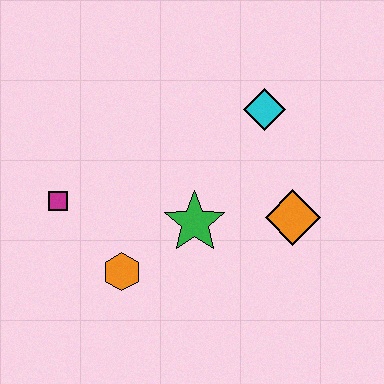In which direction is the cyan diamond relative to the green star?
The cyan diamond is above the green star.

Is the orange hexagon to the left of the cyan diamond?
Yes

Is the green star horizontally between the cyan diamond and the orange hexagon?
Yes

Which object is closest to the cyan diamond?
The orange diamond is closest to the cyan diamond.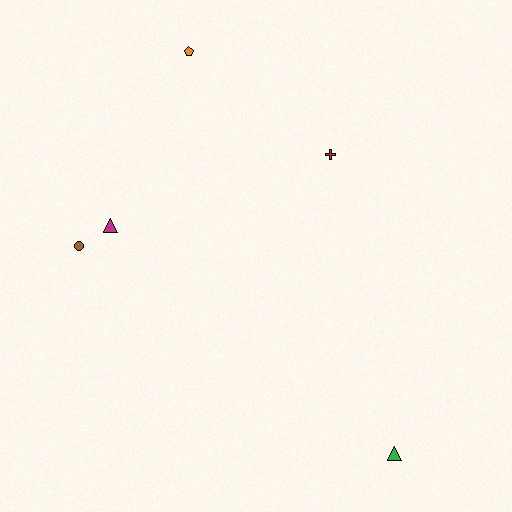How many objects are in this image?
There are 5 objects.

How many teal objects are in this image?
There are no teal objects.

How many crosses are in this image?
There is 1 cross.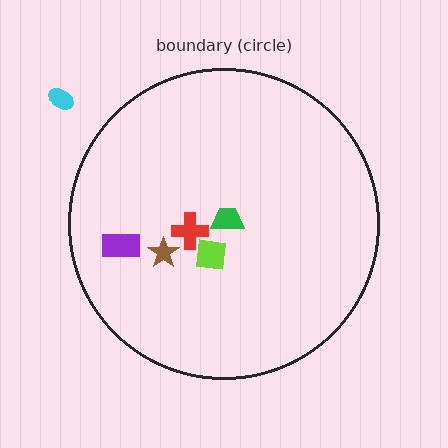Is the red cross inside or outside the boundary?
Inside.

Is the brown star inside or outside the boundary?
Inside.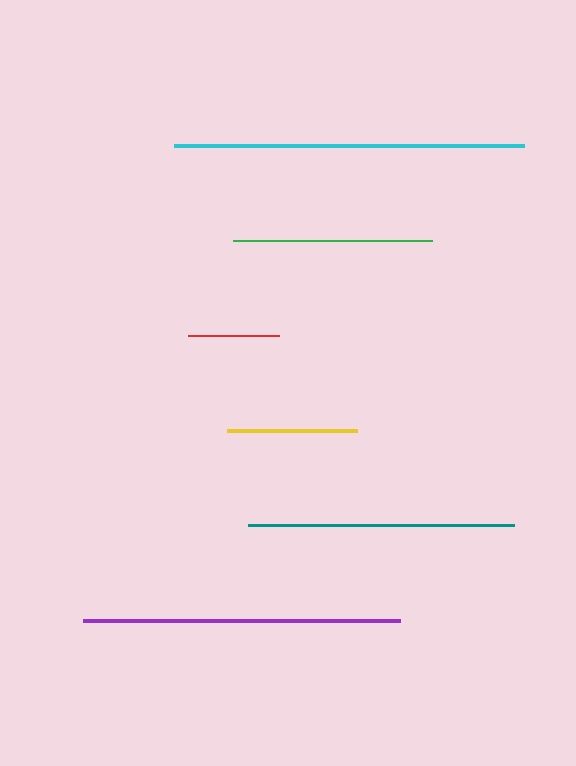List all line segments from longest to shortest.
From longest to shortest: cyan, purple, teal, green, yellow, red.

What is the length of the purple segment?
The purple segment is approximately 317 pixels long.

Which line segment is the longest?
The cyan line is the longest at approximately 350 pixels.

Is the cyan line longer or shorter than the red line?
The cyan line is longer than the red line.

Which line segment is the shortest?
The red line is the shortest at approximately 91 pixels.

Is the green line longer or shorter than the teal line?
The teal line is longer than the green line.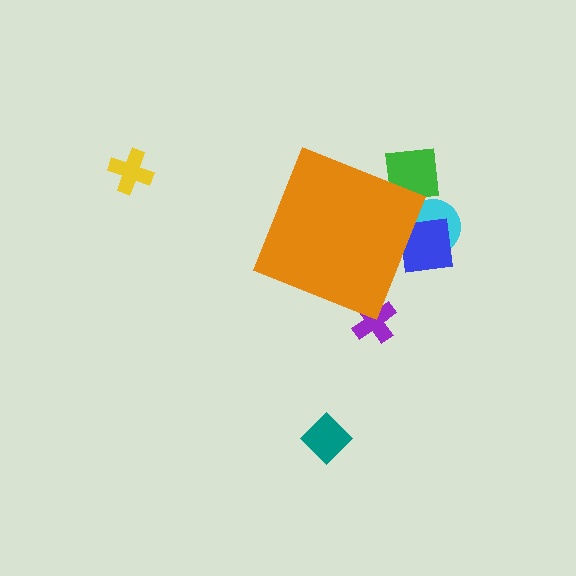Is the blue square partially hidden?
Yes, the blue square is partially hidden behind the orange diamond.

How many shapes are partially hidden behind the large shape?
4 shapes are partially hidden.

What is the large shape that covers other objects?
An orange diamond.